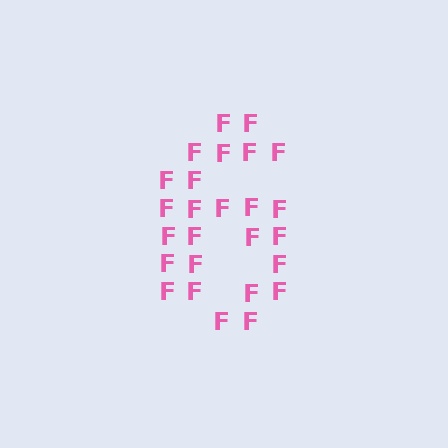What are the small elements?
The small elements are letter F's.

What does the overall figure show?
The overall figure shows the digit 6.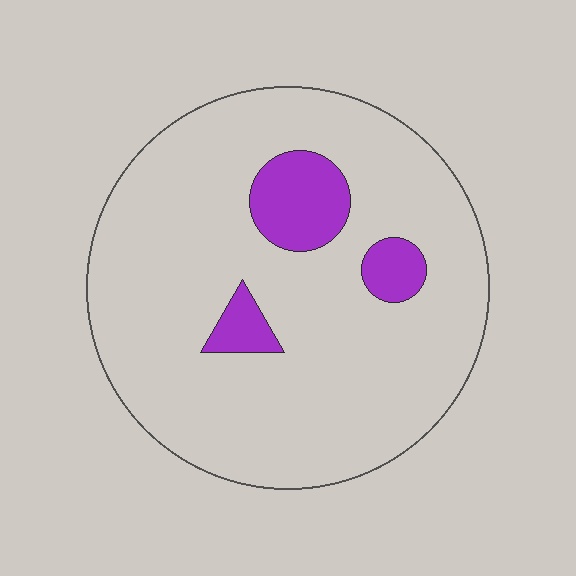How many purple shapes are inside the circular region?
3.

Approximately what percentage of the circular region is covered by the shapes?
Approximately 10%.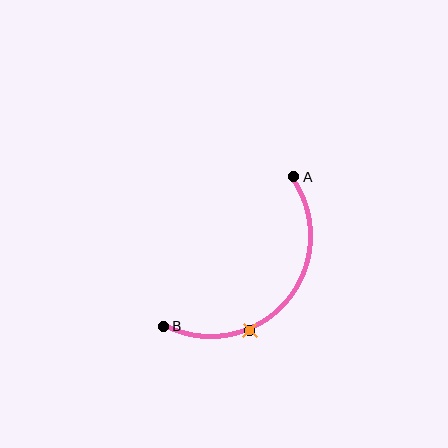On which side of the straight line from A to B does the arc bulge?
The arc bulges below and to the right of the straight line connecting A and B.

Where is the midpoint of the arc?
The arc midpoint is the point on the curve farthest from the straight line joining A and B. It sits below and to the right of that line.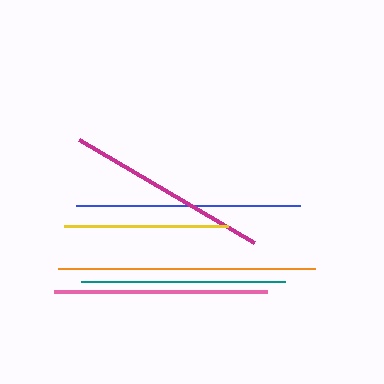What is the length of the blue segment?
The blue segment is approximately 223 pixels long.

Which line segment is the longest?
The orange line is the longest at approximately 258 pixels.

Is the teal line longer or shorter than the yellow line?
The teal line is longer than the yellow line.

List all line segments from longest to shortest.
From longest to shortest: orange, blue, pink, teal, magenta, yellow.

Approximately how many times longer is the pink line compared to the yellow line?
The pink line is approximately 1.3 times the length of the yellow line.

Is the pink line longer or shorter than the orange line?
The orange line is longer than the pink line.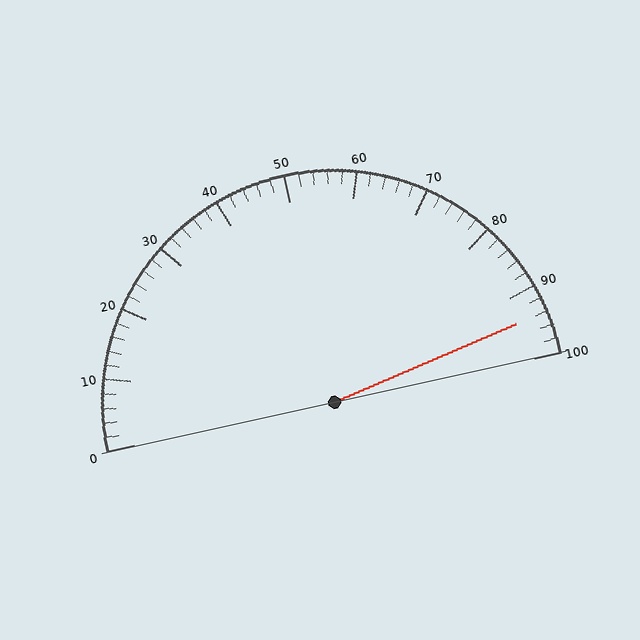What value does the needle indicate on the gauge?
The needle indicates approximately 94.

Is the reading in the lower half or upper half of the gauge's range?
The reading is in the upper half of the range (0 to 100).